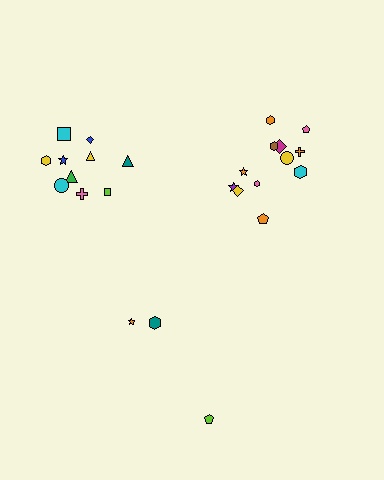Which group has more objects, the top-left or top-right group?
The top-right group.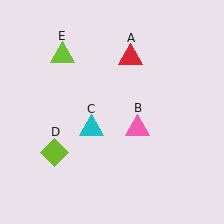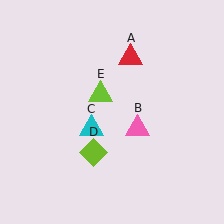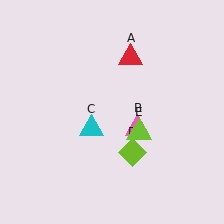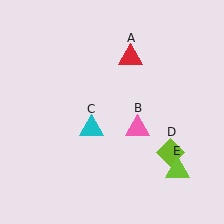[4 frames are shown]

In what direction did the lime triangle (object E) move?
The lime triangle (object E) moved down and to the right.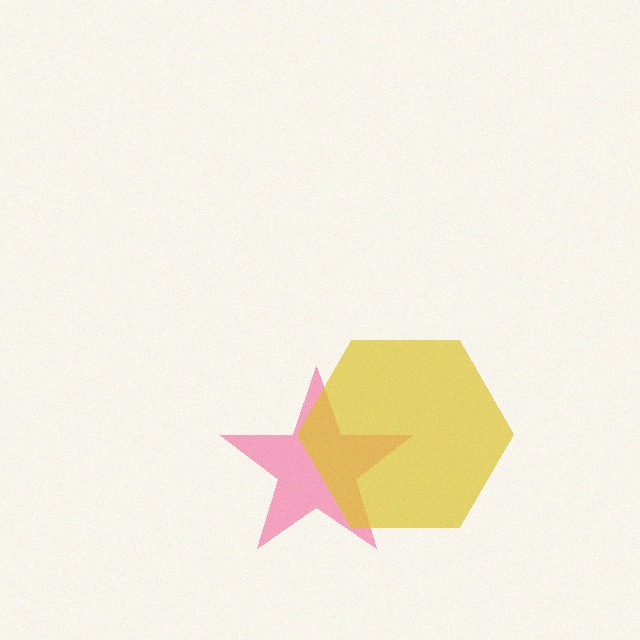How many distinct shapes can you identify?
There are 2 distinct shapes: a pink star, a yellow hexagon.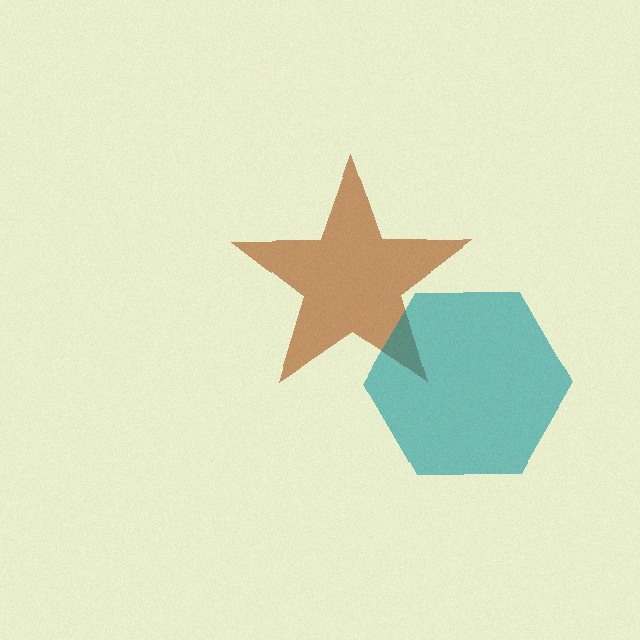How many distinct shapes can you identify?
There are 2 distinct shapes: a brown star, a teal hexagon.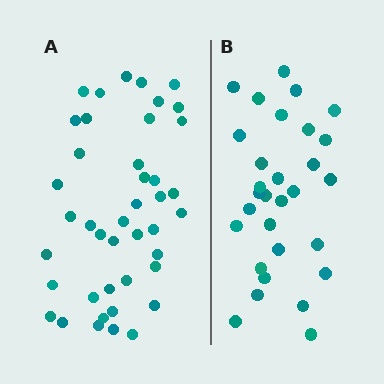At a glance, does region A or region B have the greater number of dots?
Region A (the left region) has more dots.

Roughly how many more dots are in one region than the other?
Region A has roughly 12 or so more dots than region B.